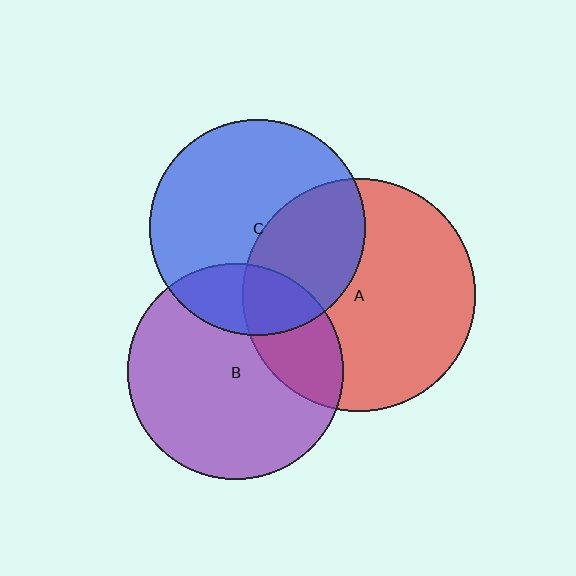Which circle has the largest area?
Circle A (red).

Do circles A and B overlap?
Yes.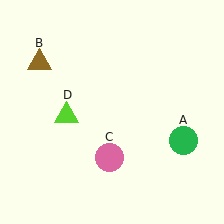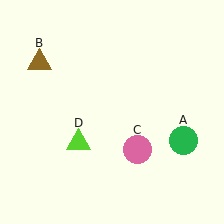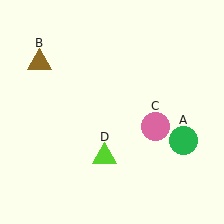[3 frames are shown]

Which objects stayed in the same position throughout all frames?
Green circle (object A) and brown triangle (object B) remained stationary.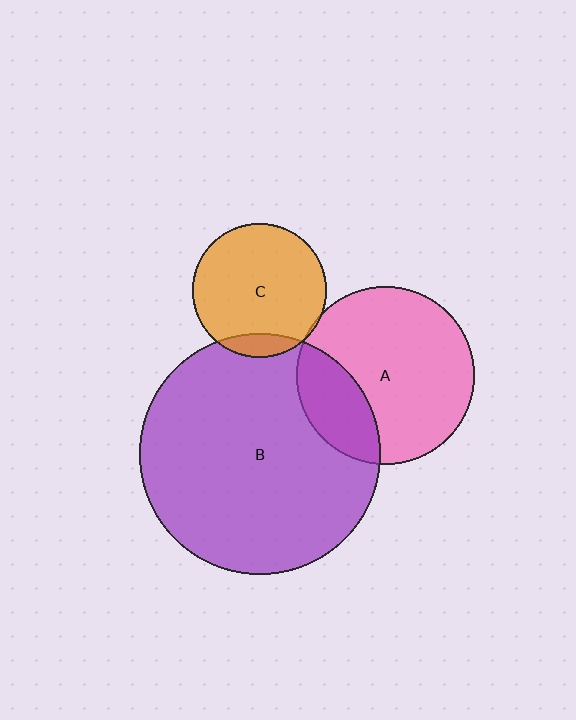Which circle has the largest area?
Circle B (purple).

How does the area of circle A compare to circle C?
Approximately 1.8 times.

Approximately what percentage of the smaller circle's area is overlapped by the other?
Approximately 25%.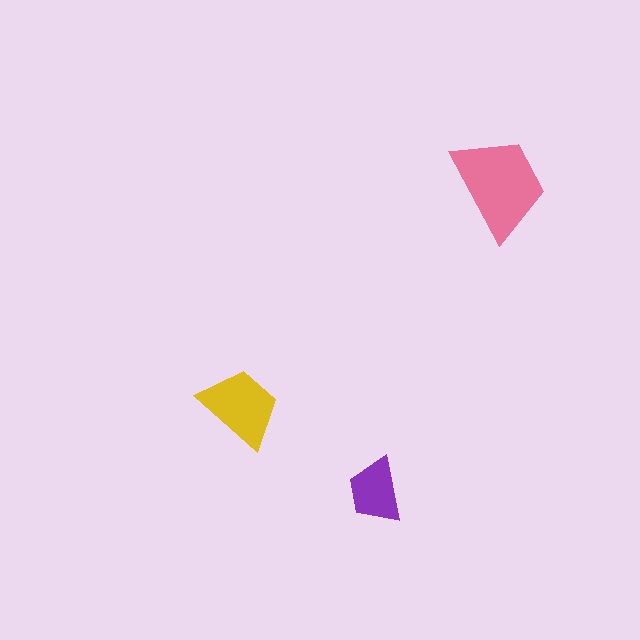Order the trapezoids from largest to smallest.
the pink one, the yellow one, the purple one.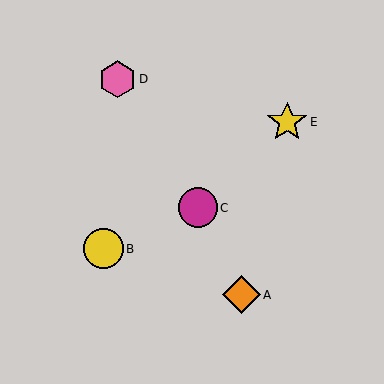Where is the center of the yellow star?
The center of the yellow star is at (287, 122).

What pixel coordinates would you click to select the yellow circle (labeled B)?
Click at (103, 249) to select the yellow circle B.